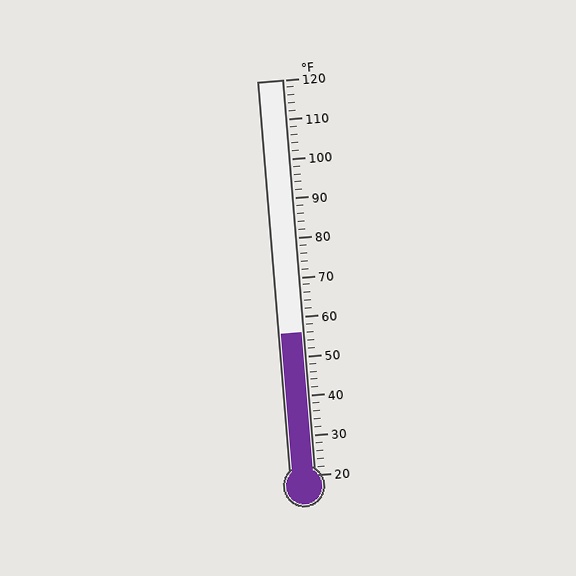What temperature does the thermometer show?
The thermometer shows approximately 56°F.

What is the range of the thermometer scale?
The thermometer scale ranges from 20°F to 120°F.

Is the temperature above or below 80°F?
The temperature is below 80°F.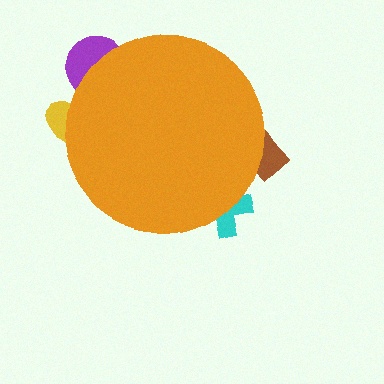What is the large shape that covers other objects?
An orange circle.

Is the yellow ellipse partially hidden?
Yes, the yellow ellipse is partially hidden behind the orange circle.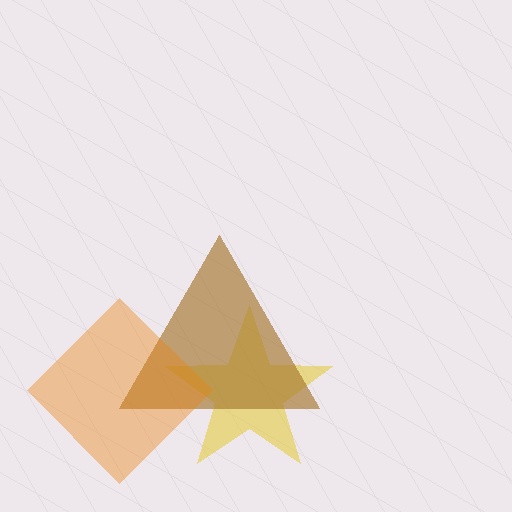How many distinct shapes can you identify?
There are 3 distinct shapes: a yellow star, a brown triangle, an orange diamond.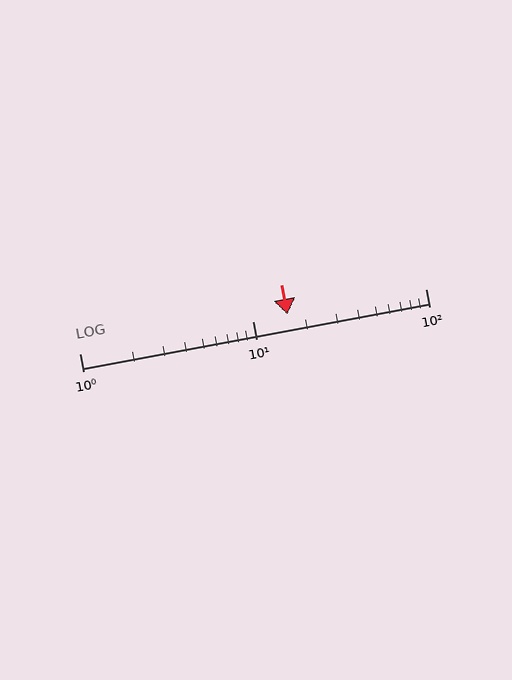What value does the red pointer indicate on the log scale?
The pointer indicates approximately 16.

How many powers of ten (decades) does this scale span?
The scale spans 2 decades, from 1 to 100.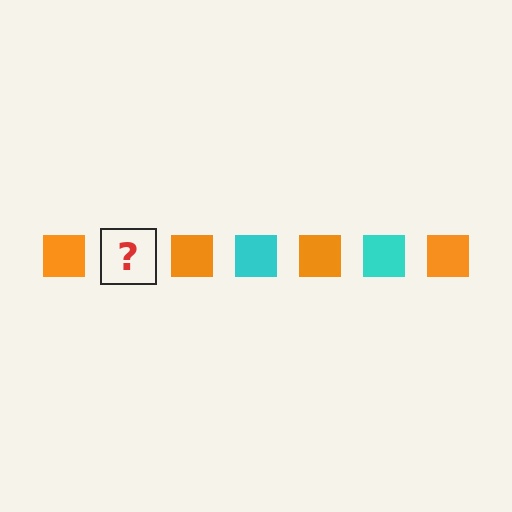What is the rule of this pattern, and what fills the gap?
The rule is that the pattern cycles through orange, cyan squares. The gap should be filled with a cyan square.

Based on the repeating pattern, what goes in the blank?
The blank should be a cyan square.